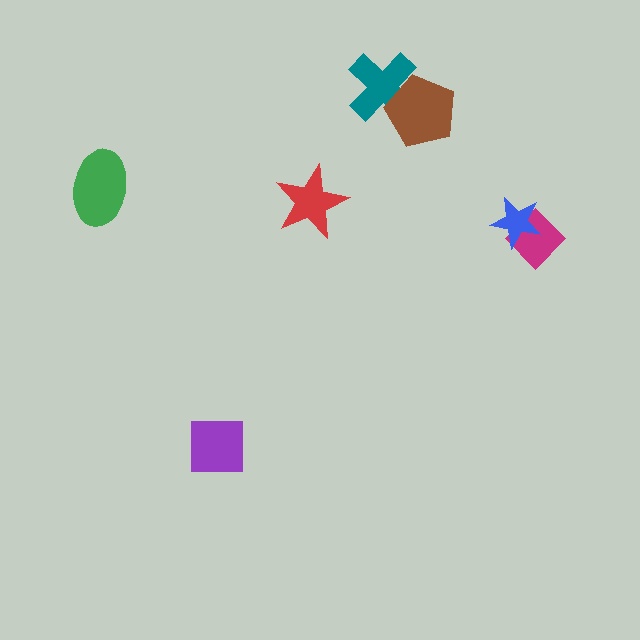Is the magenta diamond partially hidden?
Yes, it is partially covered by another shape.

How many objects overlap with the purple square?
0 objects overlap with the purple square.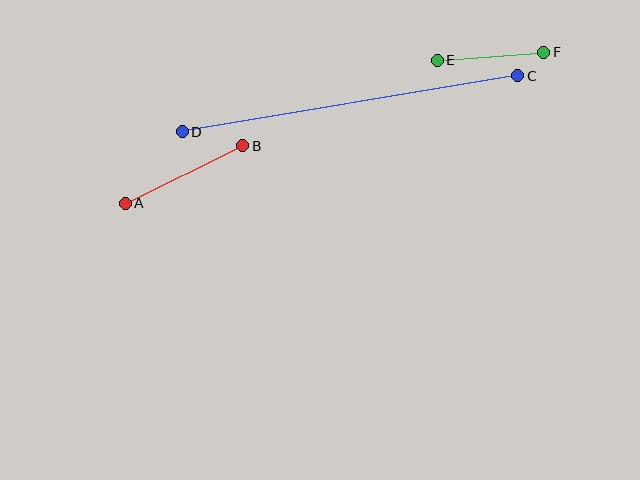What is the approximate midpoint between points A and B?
The midpoint is at approximately (184, 174) pixels.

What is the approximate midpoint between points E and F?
The midpoint is at approximately (491, 56) pixels.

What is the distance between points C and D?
The distance is approximately 340 pixels.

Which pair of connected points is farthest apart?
Points C and D are farthest apart.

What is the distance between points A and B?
The distance is approximately 131 pixels.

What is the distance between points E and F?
The distance is approximately 107 pixels.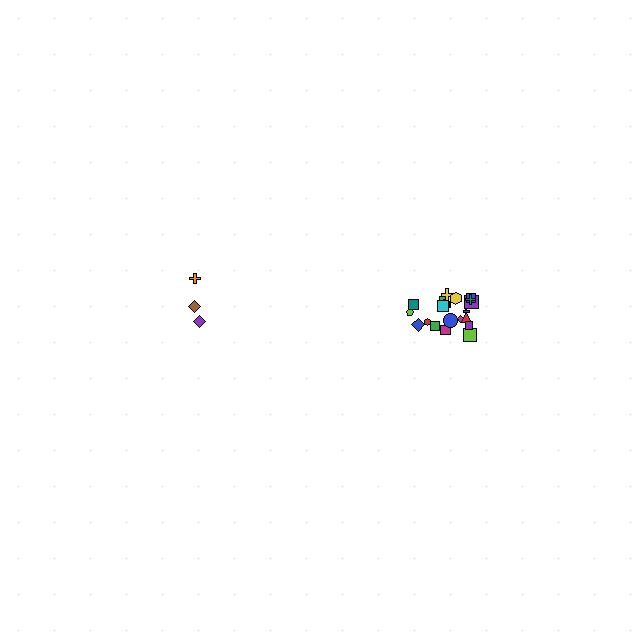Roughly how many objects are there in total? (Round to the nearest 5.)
Roughly 25 objects in total.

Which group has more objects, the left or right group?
The right group.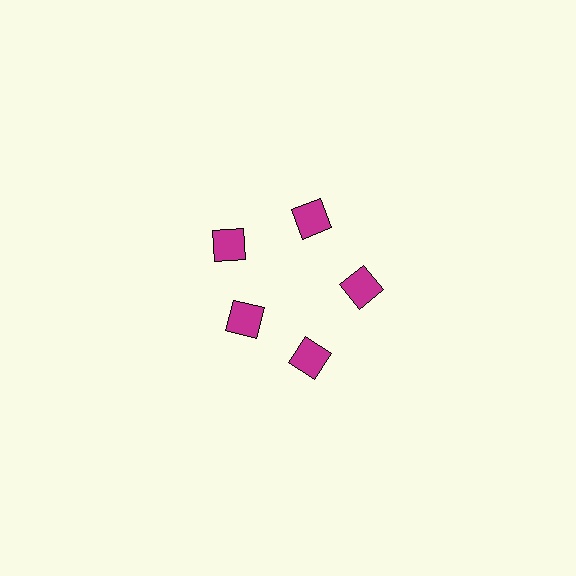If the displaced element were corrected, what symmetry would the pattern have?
It would have 5-fold rotational symmetry — the pattern would map onto itself every 72 degrees.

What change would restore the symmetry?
The symmetry would be restored by moving it outward, back onto the ring so that all 5 squares sit at equal angles and equal distance from the center.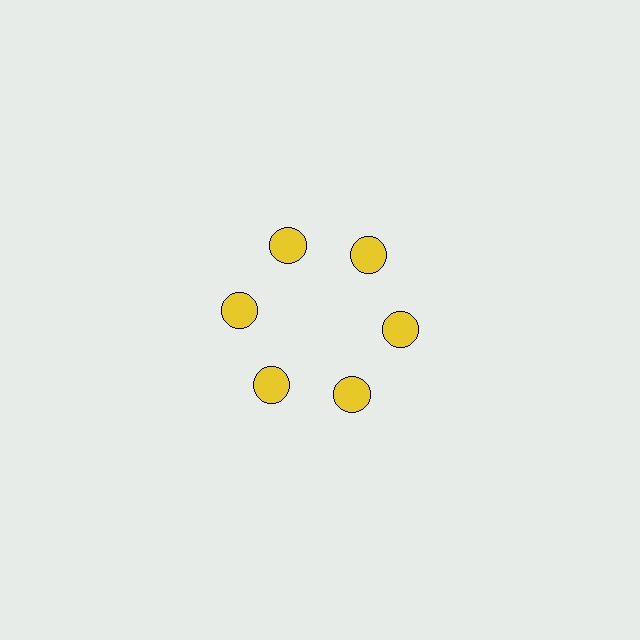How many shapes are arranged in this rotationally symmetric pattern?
There are 6 shapes, arranged in 6 groups of 1.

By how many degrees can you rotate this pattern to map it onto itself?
The pattern maps onto itself every 60 degrees of rotation.